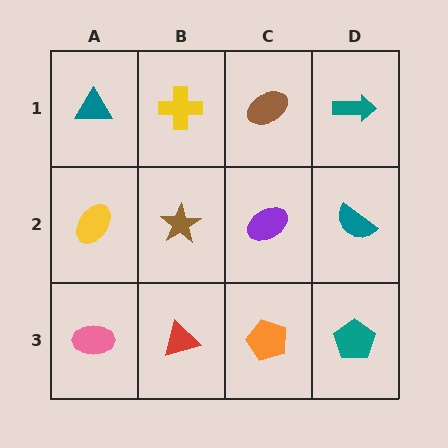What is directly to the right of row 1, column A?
A yellow cross.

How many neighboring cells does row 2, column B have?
4.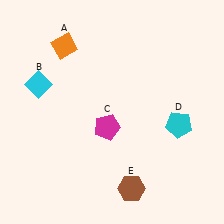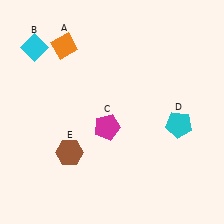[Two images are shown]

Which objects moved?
The objects that moved are: the cyan diamond (B), the brown hexagon (E).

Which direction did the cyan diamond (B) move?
The cyan diamond (B) moved up.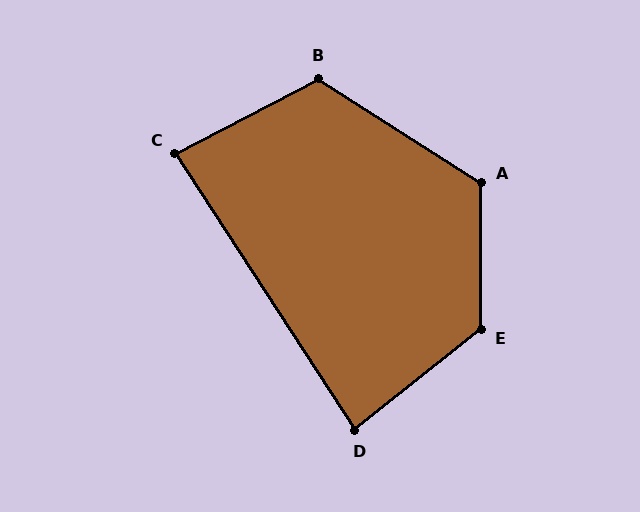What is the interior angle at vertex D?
Approximately 85 degrees (acute).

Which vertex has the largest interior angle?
E, at approximately 128 degrees.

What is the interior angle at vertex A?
Approximately 122 degrees (obtuse).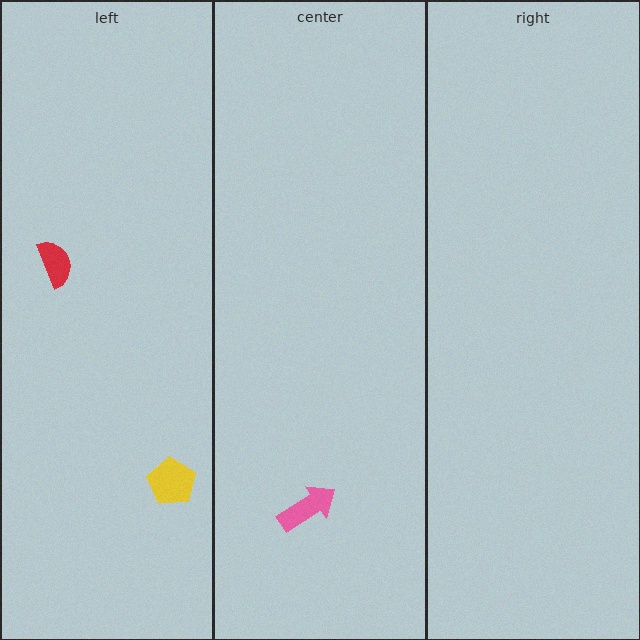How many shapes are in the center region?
1.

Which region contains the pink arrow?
The center region.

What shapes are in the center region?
The pink arrow.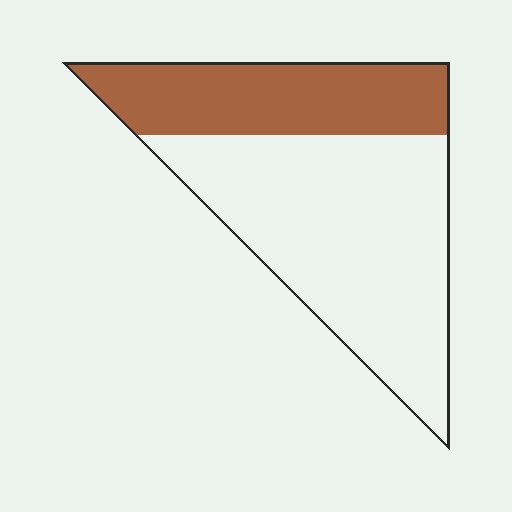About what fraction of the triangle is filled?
About one third (1/3).